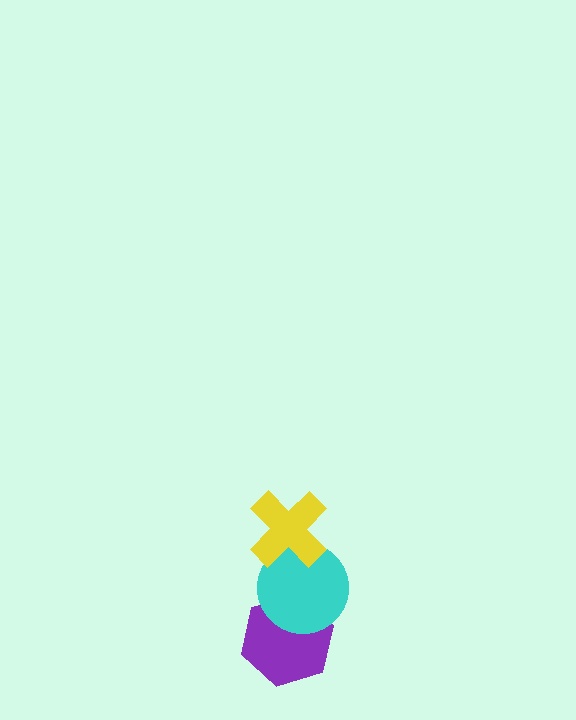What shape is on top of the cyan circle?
The yellow cross is on top of the cyan circle.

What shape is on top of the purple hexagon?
The cyan circle is on top of the purple hexagon.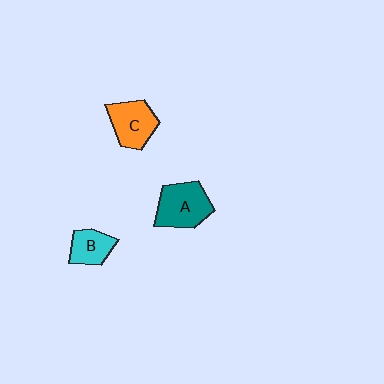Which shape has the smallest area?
Shape B (cyan).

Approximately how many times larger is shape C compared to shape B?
Approximately 1.4 times.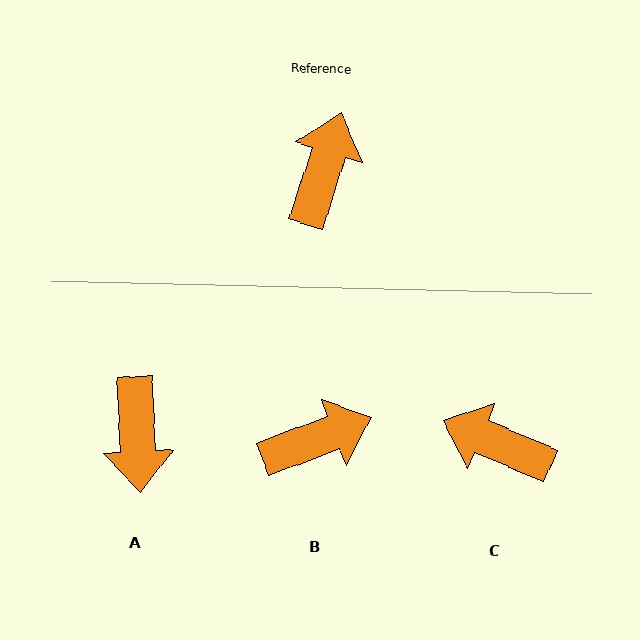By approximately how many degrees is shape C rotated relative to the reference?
Approximately 85 degrees counter-clockwise.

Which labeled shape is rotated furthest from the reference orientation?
A, about 159 degrees away.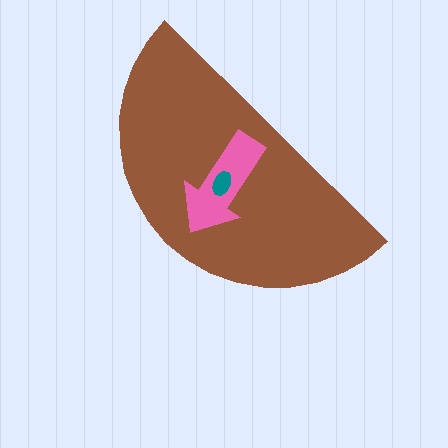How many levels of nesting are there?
3.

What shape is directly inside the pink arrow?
The teal ellipse.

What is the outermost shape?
The brown semicircle.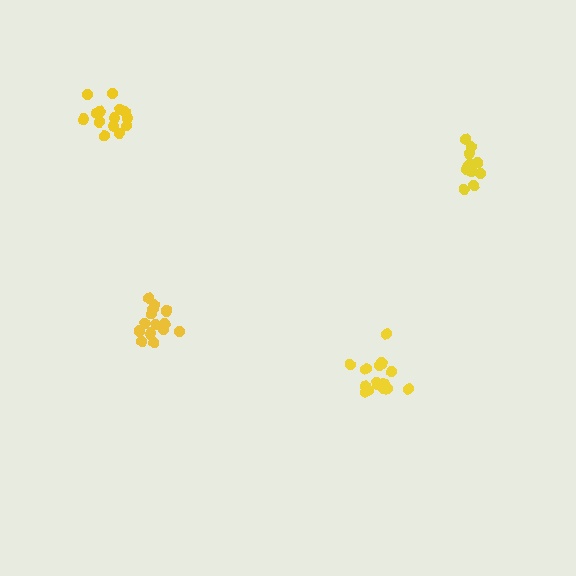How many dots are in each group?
Group 1: 14 dots, Group 2: 16 dots, Group 3: 15 dots, Group 4: 12 dots (57 total).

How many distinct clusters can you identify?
There are 4 distinct clusters.